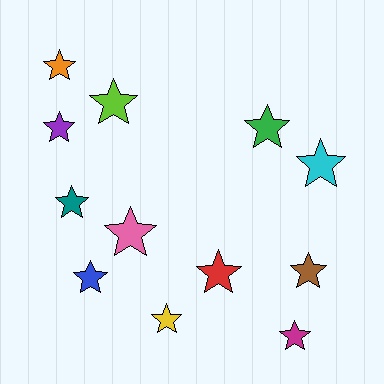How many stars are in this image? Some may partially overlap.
There are 12 stars.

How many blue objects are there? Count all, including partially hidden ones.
There is 1 blue object.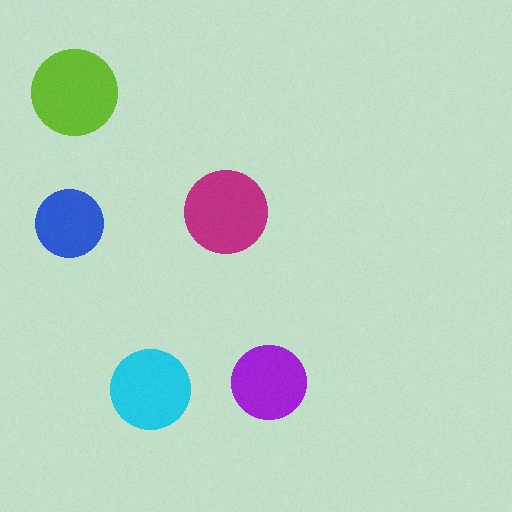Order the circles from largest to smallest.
the lime one, the magenta one, the cyan one, the purple one, the blue one.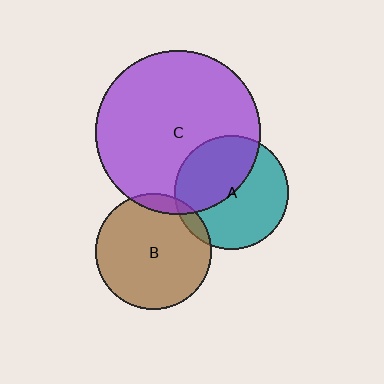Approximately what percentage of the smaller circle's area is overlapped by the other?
Approximately 5%.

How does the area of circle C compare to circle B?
Approximately 2.0 times.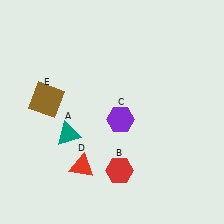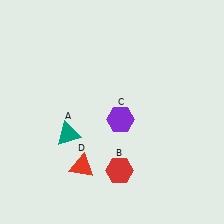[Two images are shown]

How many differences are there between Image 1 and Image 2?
There is 1 difference between the two images.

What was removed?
The brown square (E) was removed in Image 2.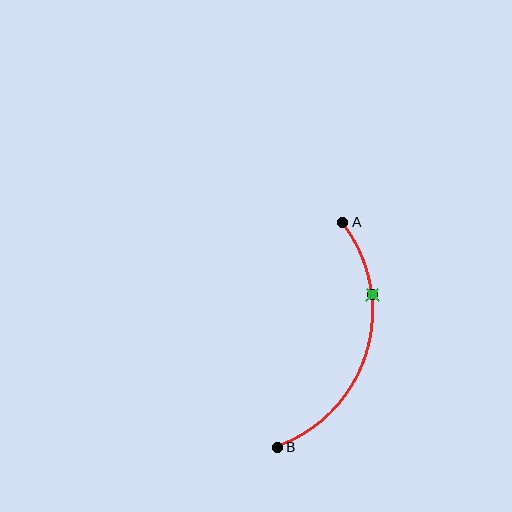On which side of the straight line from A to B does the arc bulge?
The arc bulges to the right of the straight line connecting A and B.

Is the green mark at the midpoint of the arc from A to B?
No. The green mark lies on the arc but is closer to endpoint A. The arc midpoint would be at the point on the curve equidistant along the arc from both A and B.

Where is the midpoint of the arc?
The arc midpoint is the point on the curve farthest from the straight line joining A and B. It sits to the right of that line.